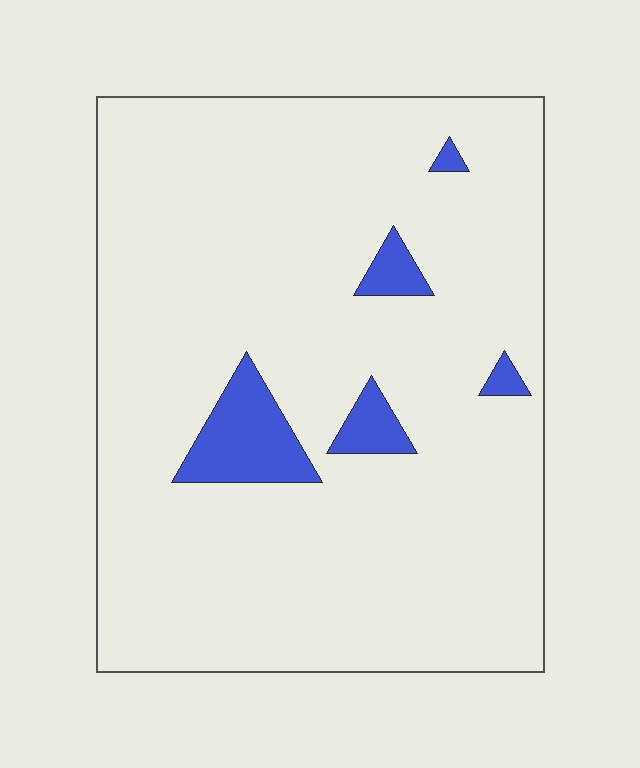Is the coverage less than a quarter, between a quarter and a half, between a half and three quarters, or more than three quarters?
Less than a quarter.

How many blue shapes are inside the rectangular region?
5.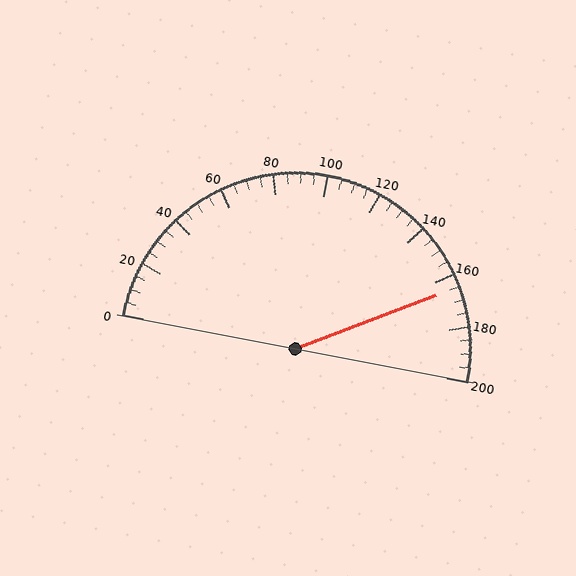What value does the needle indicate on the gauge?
The needle indicates approximately 165.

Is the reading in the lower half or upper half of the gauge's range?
The reading is in the upper half of the range (0 to 200).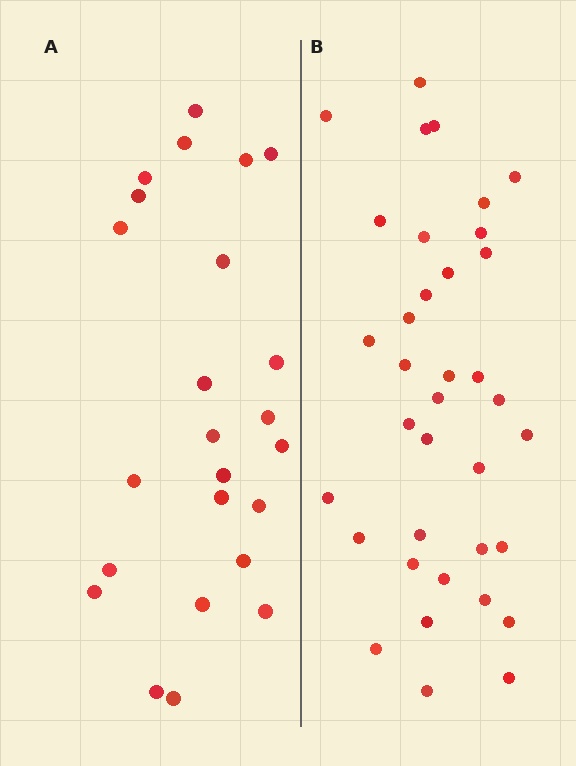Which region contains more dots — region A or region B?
Region B (the right region) has more dots.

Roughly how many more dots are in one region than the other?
Region B has roughly 12 or so more dots than region A.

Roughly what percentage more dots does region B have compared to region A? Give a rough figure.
About 50% more.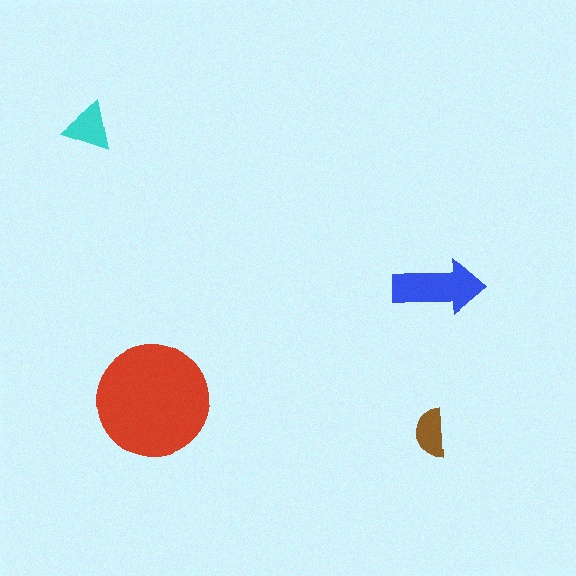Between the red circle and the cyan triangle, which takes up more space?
The red circle.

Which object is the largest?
The red circle.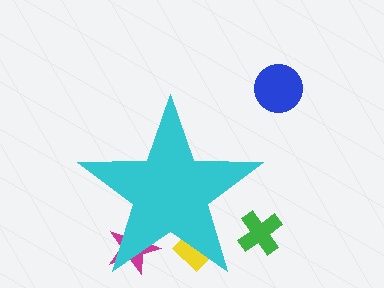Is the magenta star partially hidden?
Yes, the magenta star is partially hidden behind the cyan star.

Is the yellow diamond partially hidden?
Yes, the yellow diamond is partially hidden behind the cyan star.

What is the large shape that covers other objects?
A cyan star.